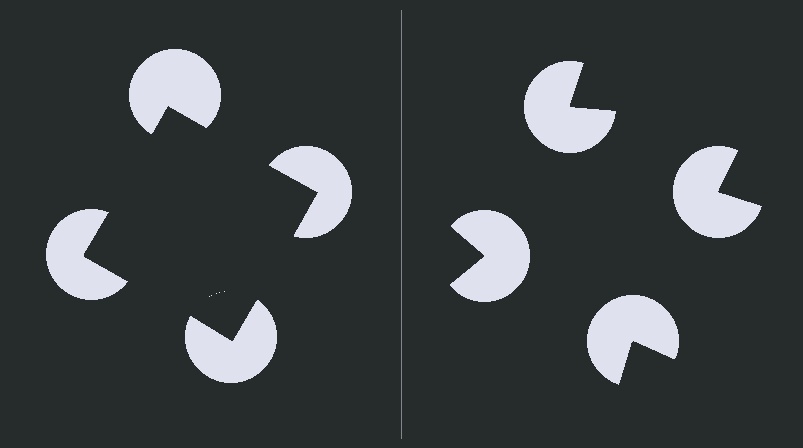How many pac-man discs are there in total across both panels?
8 — 4 on each side.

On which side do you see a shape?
An illusory square appears on the left side. On the right side the wedge cuts are rotated, so no coherent shape forms.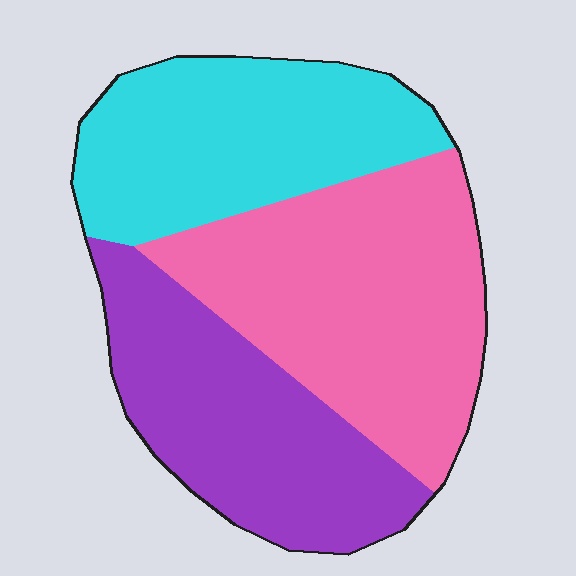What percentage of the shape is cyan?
Cyan takes up about one third (1/3) of the shape.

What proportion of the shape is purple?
Purple takes up between a sixth and a third of the shape.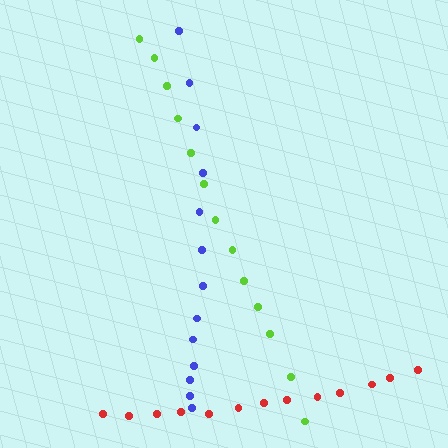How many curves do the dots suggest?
There are 3 distinct paths.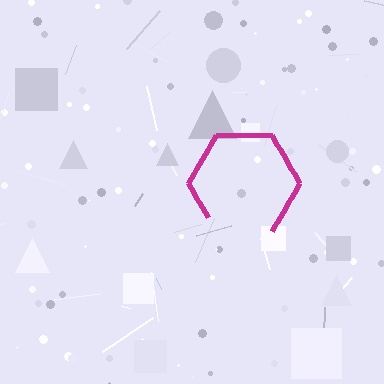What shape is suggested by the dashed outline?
The dashed outline suggests a hexagon.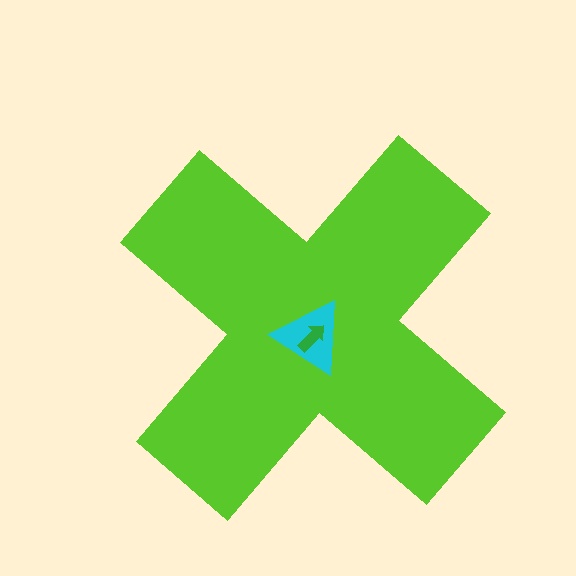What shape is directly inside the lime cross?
The cyan triangle.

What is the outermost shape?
The lime cross.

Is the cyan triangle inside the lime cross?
Yes.